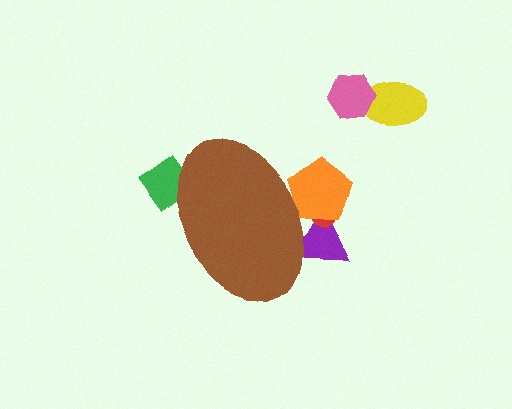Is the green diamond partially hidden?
Yes, the green diamond is partially hidden behind the brown ellipse.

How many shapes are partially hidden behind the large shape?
4 shapes are partially hidden.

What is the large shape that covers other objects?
A brown ellipse.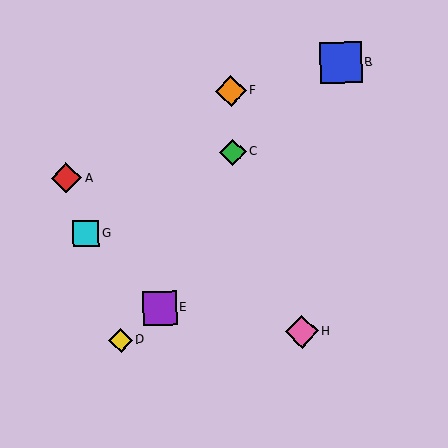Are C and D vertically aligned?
No, C is at x≈233 and D is at x≈121.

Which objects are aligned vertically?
Objects C, F are aligned vertically.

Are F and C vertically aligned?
Yes, both are at x≈231.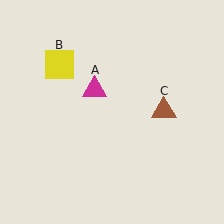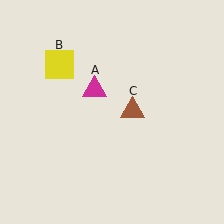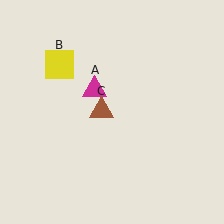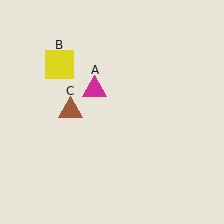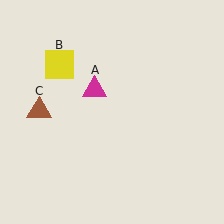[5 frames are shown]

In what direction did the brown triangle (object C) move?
The brown triangle (object C) moved left.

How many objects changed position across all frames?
1 object changed position: brown triangle (object C).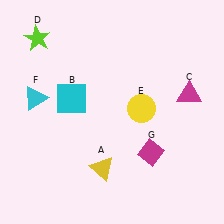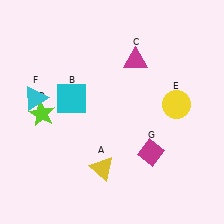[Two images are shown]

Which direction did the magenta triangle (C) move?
The magenta triangle (C) moved left.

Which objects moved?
The objects that moved are: the magenta triangle (C), the lime star (D), the yellow circle (E).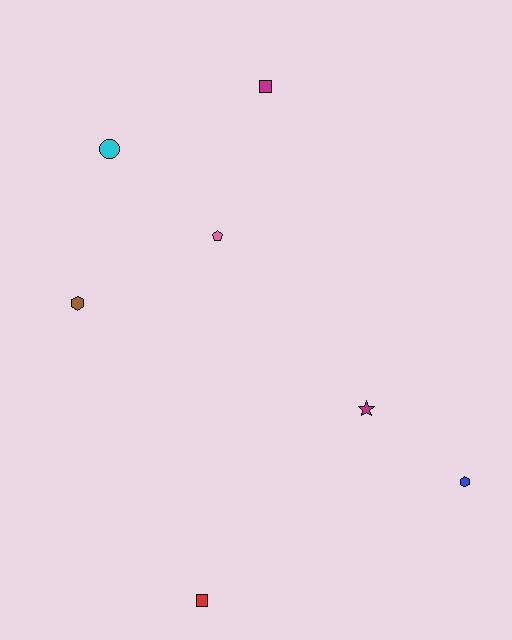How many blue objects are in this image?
There is 1 blue object.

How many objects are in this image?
There are 7 objects.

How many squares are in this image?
There are 2 squares.